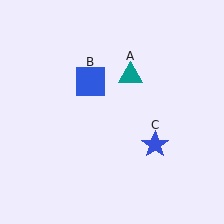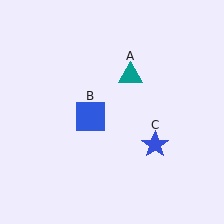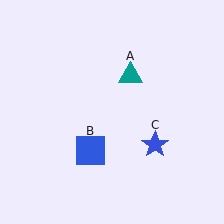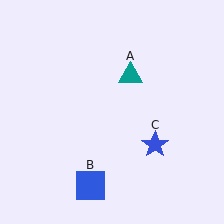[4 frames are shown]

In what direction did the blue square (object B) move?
The blue square (object B) moved down.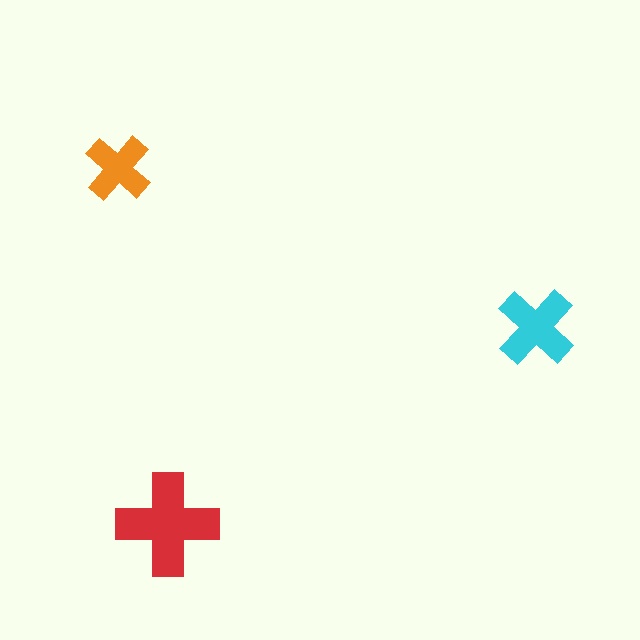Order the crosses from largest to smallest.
the red one, the cyan one, the orange one.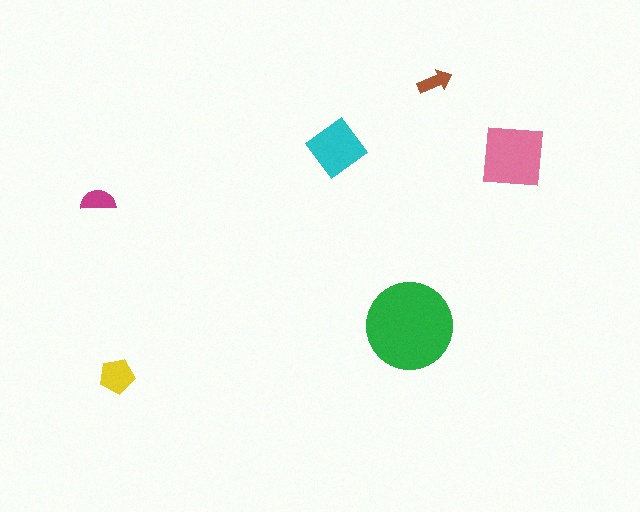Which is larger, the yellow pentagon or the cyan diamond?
The cyan diamond.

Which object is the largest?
The green circle.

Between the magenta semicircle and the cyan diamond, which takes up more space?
The cyan diamond.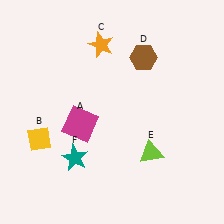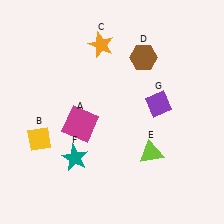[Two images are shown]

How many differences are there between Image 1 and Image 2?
There is 1 difference between the two images.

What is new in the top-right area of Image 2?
A purple diamond (G) was added in the top-right area of Image 2.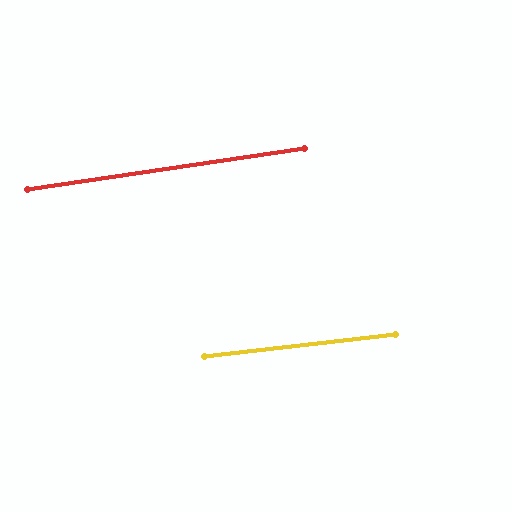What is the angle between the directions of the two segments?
Approximately 2 degrees.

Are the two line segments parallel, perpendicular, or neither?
Parallel — their directions differ by only 1.8°.